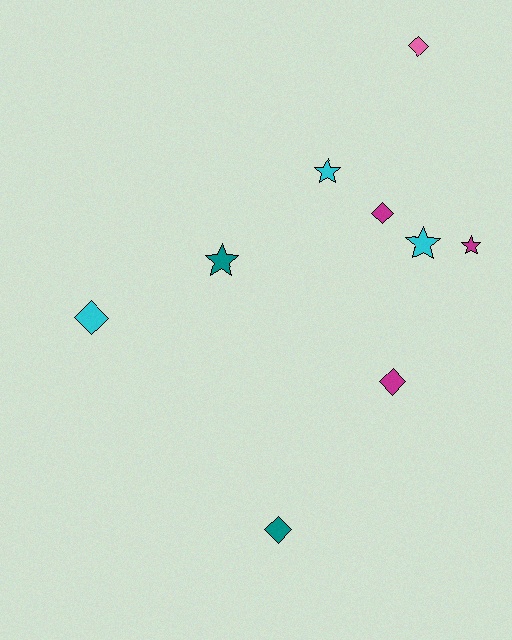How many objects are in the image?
There are 9 objects.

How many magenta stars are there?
There is 1 magenta star.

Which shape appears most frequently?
Diamond, with 5 objects.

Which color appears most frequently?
Magenta, with 3 objects.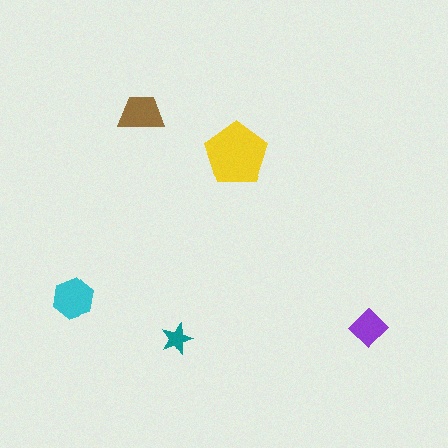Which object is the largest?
The yellow pentagon.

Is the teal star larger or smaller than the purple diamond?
Smaller.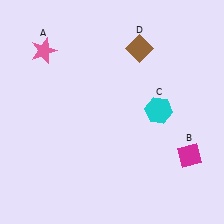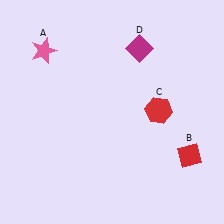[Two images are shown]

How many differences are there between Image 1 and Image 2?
There are 3 differences between the two images.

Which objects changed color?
B changed from magenta to red. C changed from cyan to red. D changed from brown to magenta.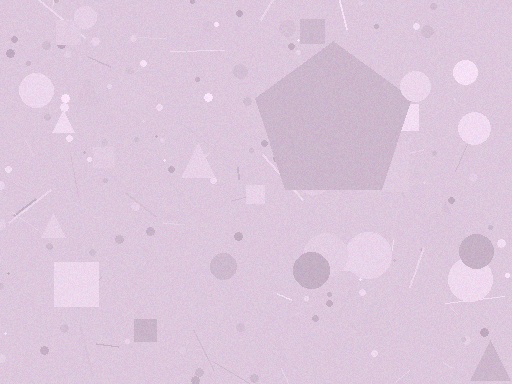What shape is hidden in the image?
A pentagon is hidden in the image.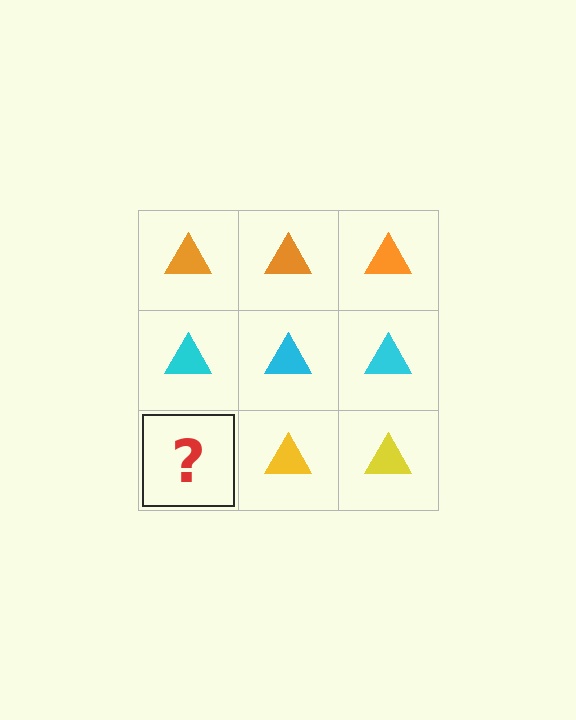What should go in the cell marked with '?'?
The missing cell should contain a yellow triangle.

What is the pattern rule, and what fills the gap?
The rule is that each row has a consistent color. The gap should be filled with a yellow triangle.